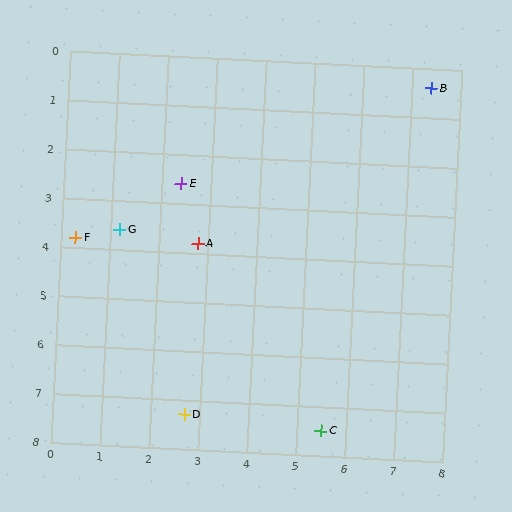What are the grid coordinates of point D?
Point D is at approximately (2.7, 7.3).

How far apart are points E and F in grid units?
Points E and F are about 2.4 grid units apart.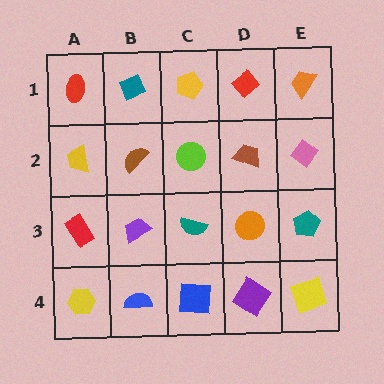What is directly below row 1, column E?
A pink diamond.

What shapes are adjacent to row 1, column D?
A brown trapezoid (row 2, column D), a yellow pentagon (row 1, column C), an orange trapezoid (row 1, column E).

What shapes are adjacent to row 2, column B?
A teal diamond (row 1, column B), a purple trapezoid (row 3, column B), a yellow trapezoid (row 2, column A), a lime circle (row 2, column C).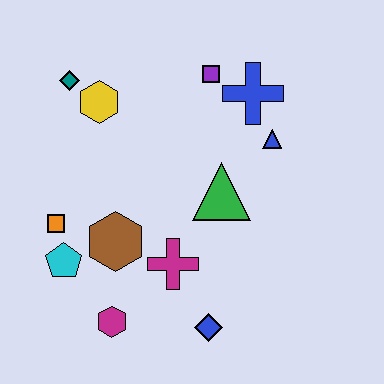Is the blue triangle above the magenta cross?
Yes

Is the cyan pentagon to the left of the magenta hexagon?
Yes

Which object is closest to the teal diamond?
The yellow hexagon is closest to the teal diamond.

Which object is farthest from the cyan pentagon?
The blue cross is farthest from the cyan pentagon.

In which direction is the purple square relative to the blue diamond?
The purple square is above the blue diamond.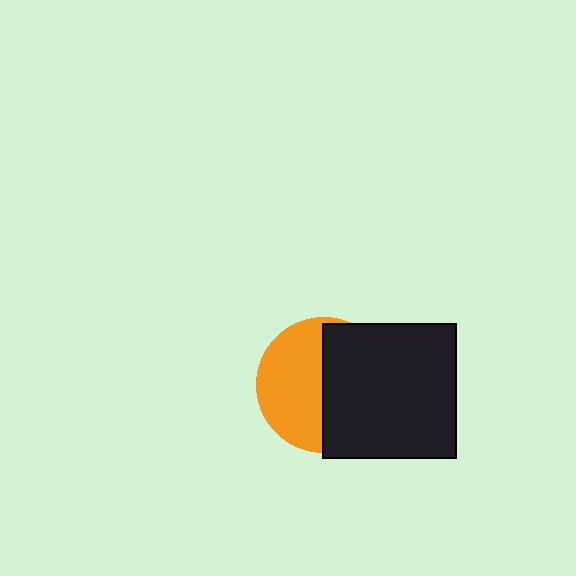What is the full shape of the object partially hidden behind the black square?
The partially hidden object is an orange circle.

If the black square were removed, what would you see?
You would see the complete orange circle.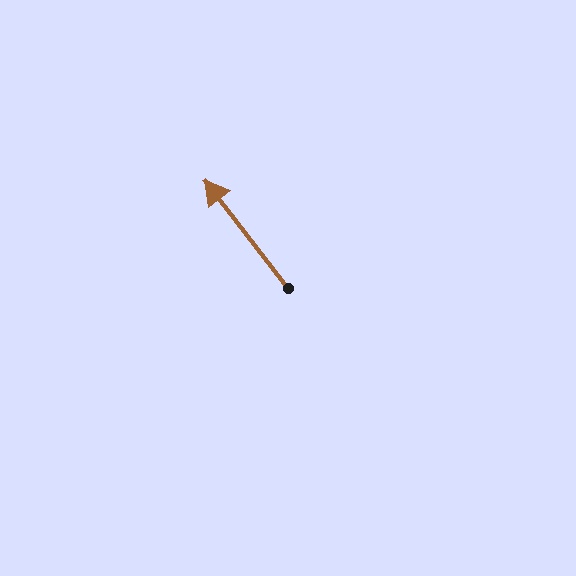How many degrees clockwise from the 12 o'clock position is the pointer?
Approximately 323 degrees.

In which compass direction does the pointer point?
Northwest.